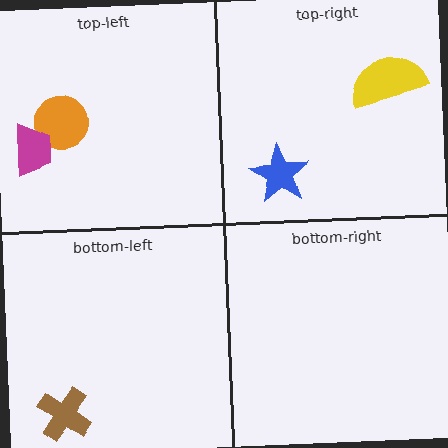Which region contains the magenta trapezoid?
The top-left region.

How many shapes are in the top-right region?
2.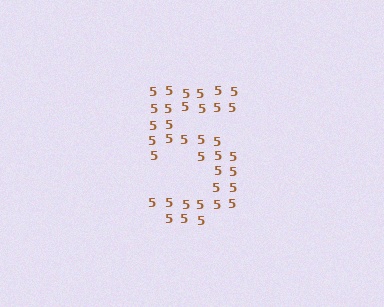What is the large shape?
The large shape is the digit 5.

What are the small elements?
The small elements are digit 5's.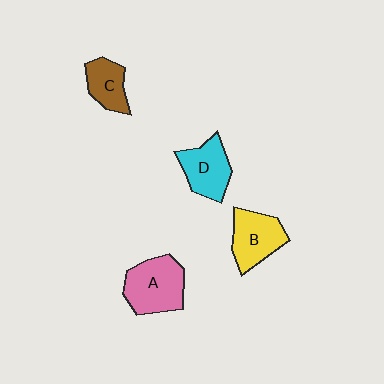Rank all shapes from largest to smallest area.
From largest to smallest: A (pink), B (yellow), D (cyan), C (brown).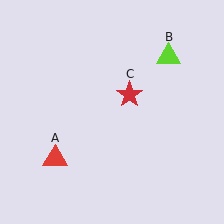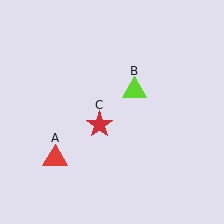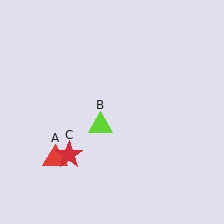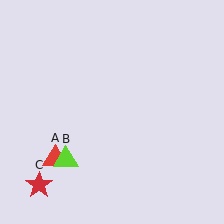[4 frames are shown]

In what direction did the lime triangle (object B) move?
The lime triangle (object B) moved down and to the left.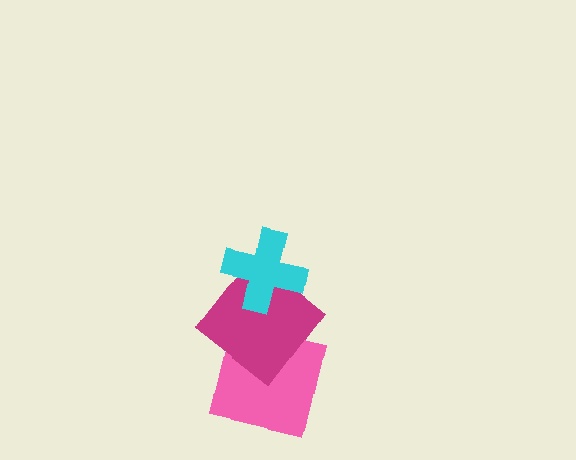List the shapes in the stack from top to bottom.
From top to bottom: the cyan cross, the magenta diamond, the pink square.